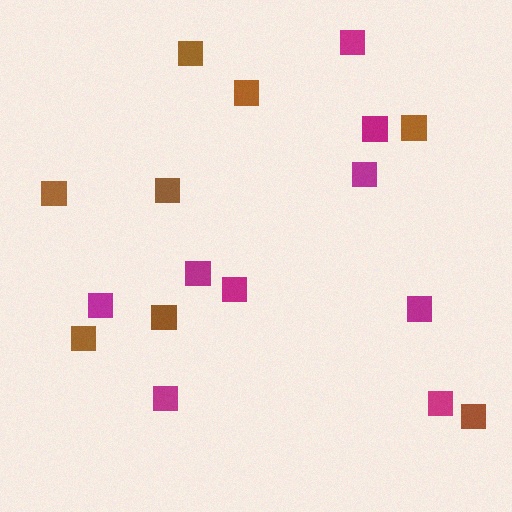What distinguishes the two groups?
There are 2 groups: one group of magenta squares (9) and one group of brown squares (8).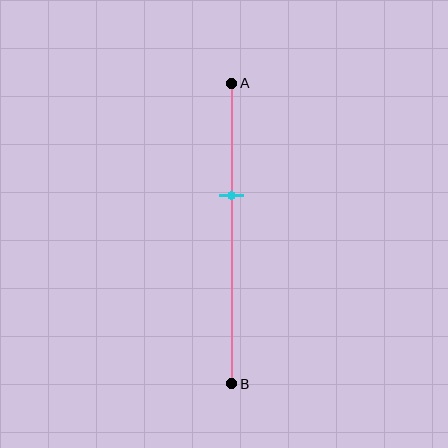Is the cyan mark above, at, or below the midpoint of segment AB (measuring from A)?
The cyan mark is above the midpoint of segment AB.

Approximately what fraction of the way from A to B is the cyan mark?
The cyan mark is approximately 35% of the way from A to B.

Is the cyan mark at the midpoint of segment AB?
No, the mark is at about 35% from A, not at the 50% midpoint.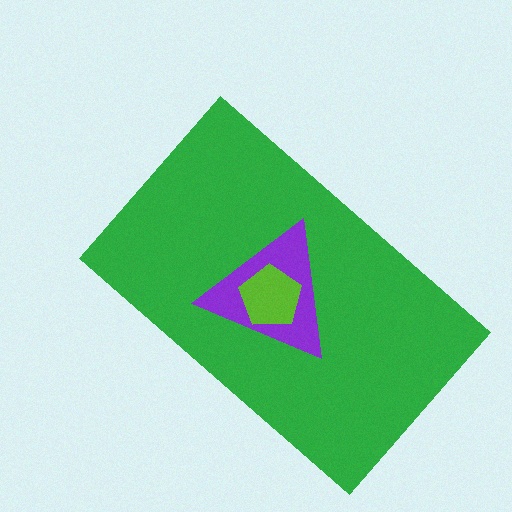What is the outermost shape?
The green rectangle.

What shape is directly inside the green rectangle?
The purple triangle.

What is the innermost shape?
The lime pentagon.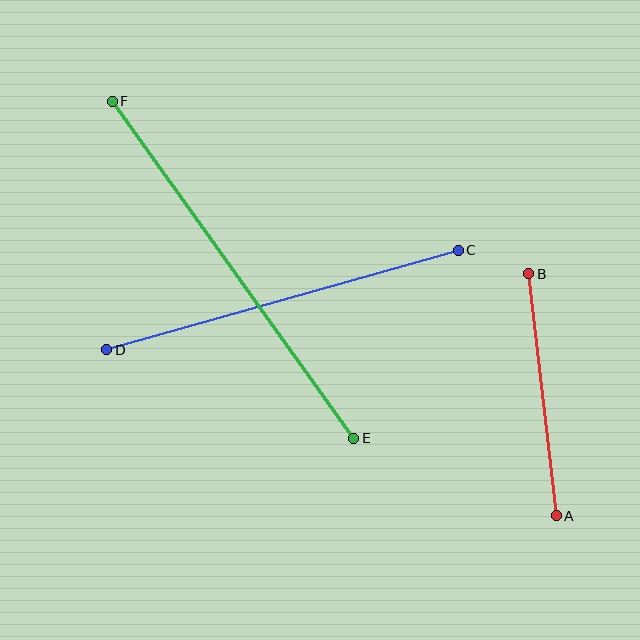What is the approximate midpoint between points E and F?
The midpoint is at approximately (233, 270) pixels.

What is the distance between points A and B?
The distance is approximately 243 pixels.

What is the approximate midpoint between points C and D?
The midpoint is at approximately (283, 300) pixels.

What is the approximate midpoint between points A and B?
The midpoint is at approximately (543, 395) pixels.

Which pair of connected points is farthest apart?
Points E and F are farthest apart.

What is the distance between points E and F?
The distance is approximately 415 pixels.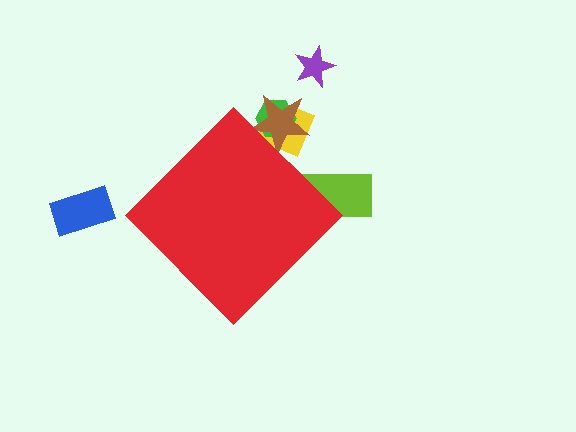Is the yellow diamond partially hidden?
Yes, the yellow diamond is partially hidden behind the red diamond.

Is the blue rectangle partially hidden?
No, the blue rectangle is fully visible.